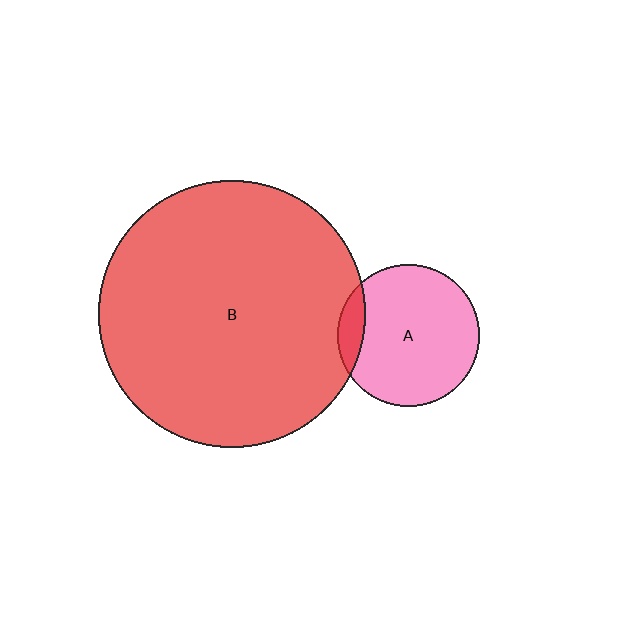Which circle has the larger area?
Circle B (red).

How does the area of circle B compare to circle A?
Approximately 3.5 times.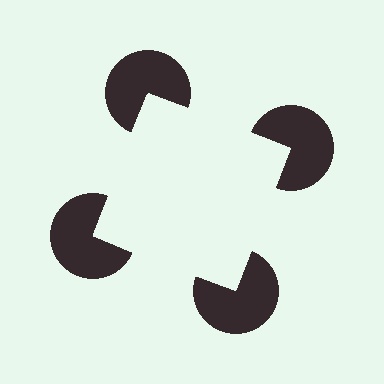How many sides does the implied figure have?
4 sides.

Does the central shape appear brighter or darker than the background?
It typically appears slightly brighter than the background, even though no actual brightness change is drawn.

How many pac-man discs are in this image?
There are 4 — one at each vertex of the illusory square.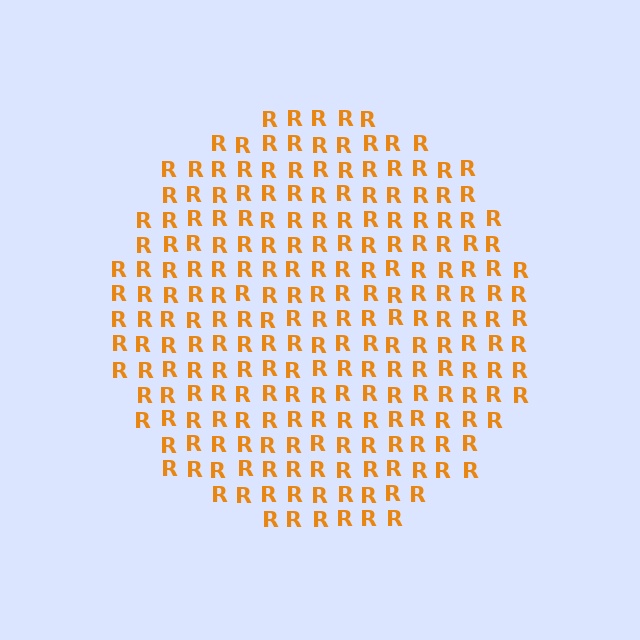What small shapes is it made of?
It is made of small letter R's.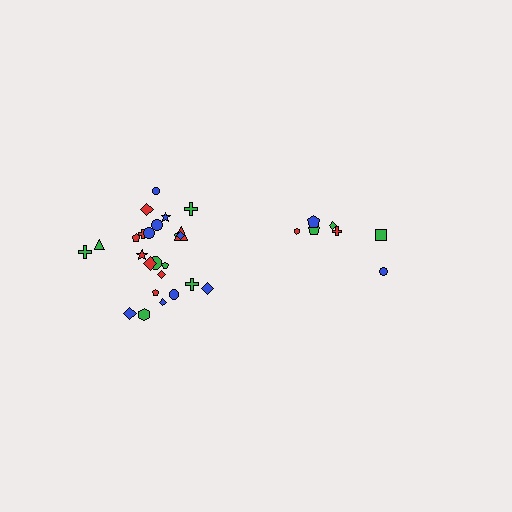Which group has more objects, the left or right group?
The left group.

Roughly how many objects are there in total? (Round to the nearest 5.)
Roughly 30 objects in total.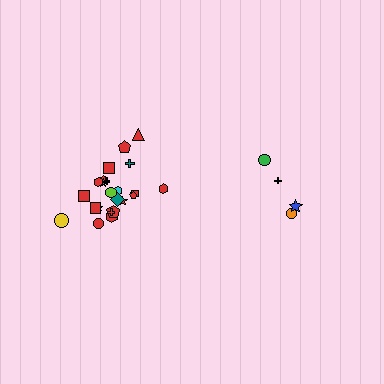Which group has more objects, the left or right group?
The left group.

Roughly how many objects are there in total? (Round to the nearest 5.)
Roughly 30 objects in total.